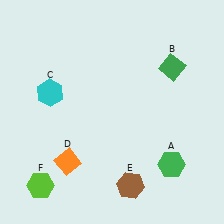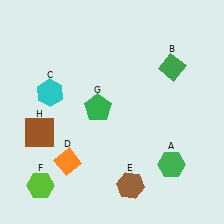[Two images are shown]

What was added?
A green pentagon (G), a brown square (H) were added in Image 2.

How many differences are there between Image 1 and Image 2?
There are 2 differences between the two images.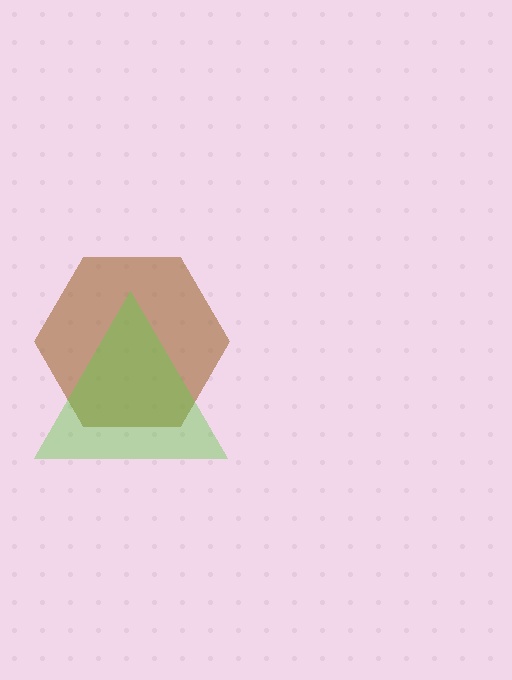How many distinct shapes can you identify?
There are 2 distinct shapes: a brown hexagon, a lime triangle.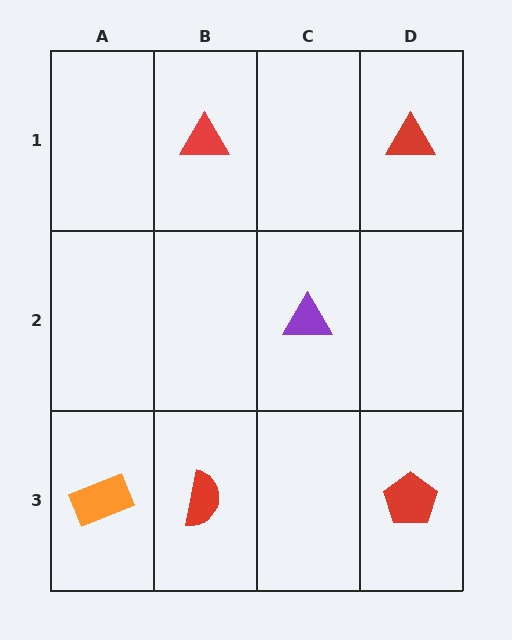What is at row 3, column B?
A red semicircle.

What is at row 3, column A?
An orange rectangle.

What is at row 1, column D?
A red triangle.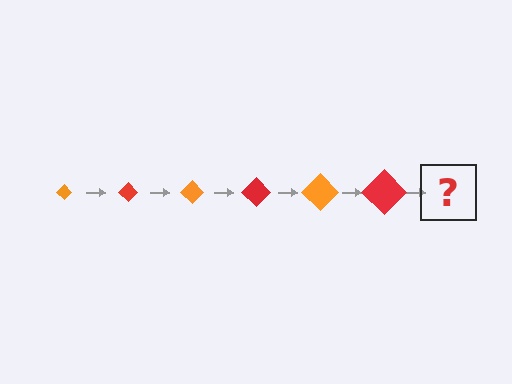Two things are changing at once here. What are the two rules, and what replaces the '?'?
The two rules are that the diamond grows larger each step and the color cycles through orange and red. The '?' should be an orange diamond, larger than the previous one.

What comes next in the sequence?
The next element should be an orange diamond, larger than the previous one.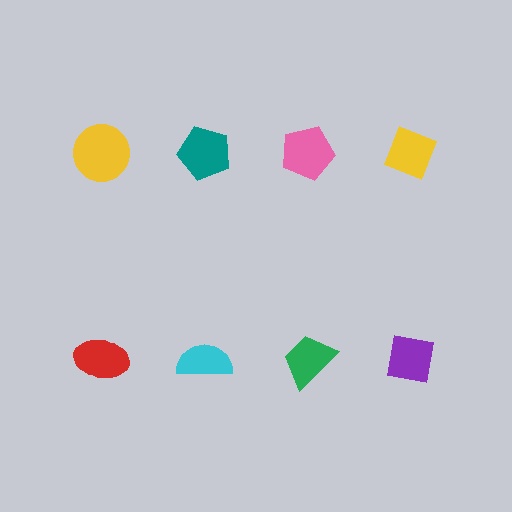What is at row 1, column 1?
A yellow circle.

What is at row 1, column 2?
A teal pentagon.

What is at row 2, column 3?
A green trapezoid.